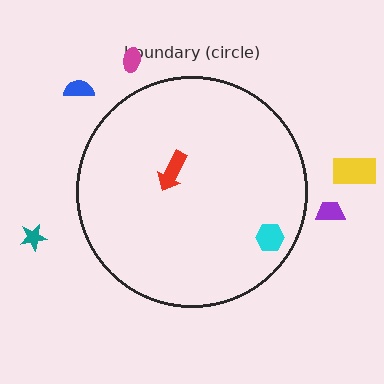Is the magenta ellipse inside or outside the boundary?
Outside.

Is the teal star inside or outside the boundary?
Outside.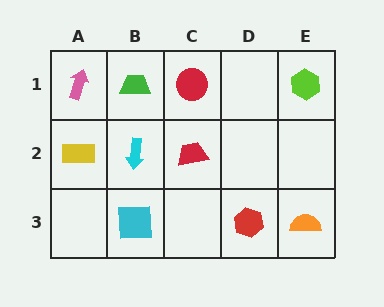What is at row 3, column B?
A cyan square.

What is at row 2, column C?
A red trapezoid.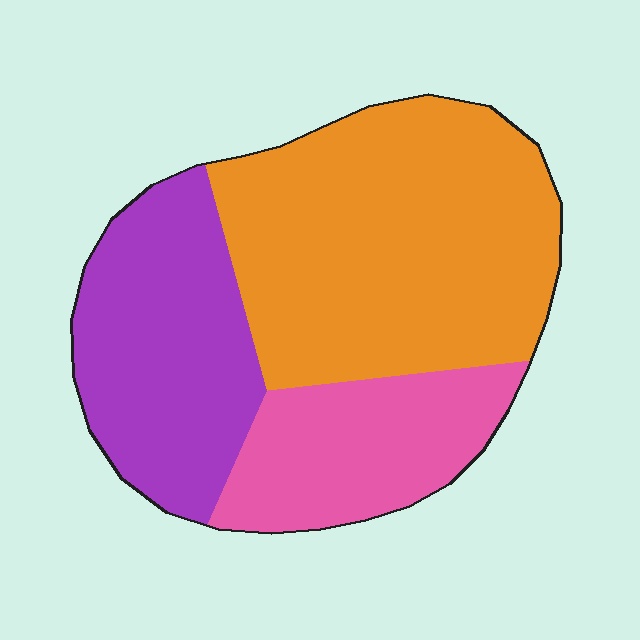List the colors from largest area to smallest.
From largest to smallest: orange, purple, pink.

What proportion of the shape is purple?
Purple covers roughly 30% of the shape.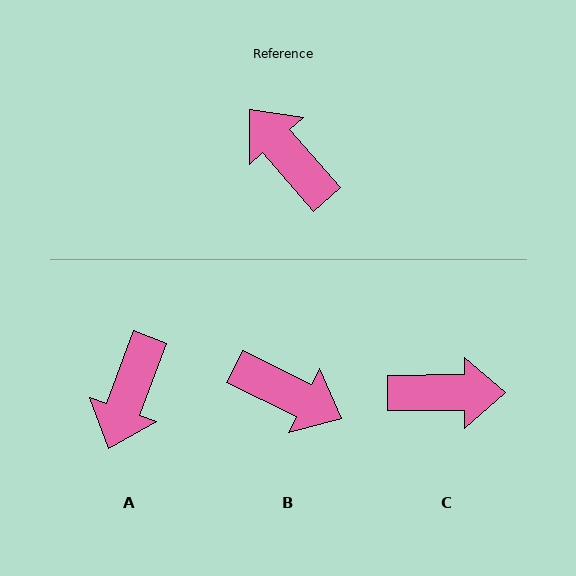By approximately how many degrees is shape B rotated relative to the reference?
Approximately 157 degrees clockwise.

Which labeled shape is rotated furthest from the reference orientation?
B, about 157 degrees away.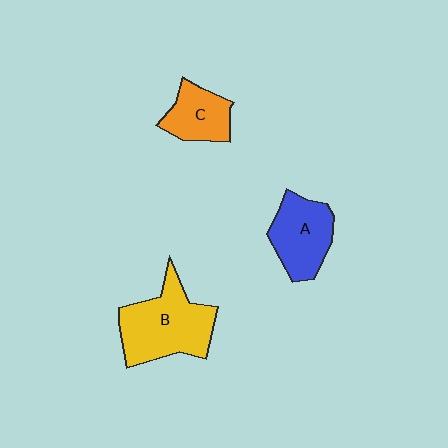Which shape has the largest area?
Shape B (yellow).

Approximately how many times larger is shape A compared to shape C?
Approximately 1.3 times.